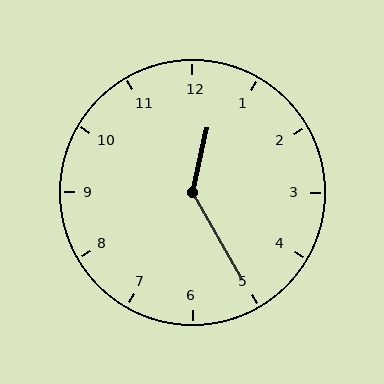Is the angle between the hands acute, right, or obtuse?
It is obtuse.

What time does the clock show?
12:25.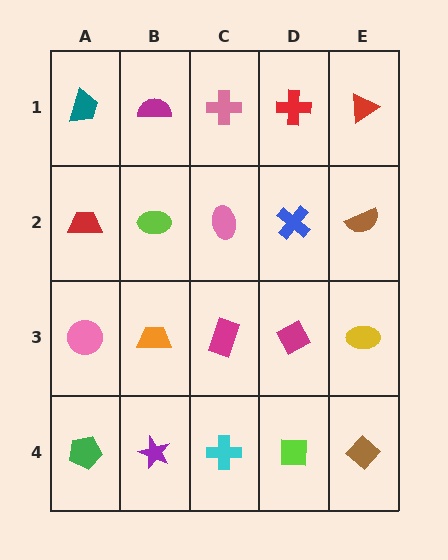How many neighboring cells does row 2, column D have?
4.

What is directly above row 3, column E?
A brown semicircle.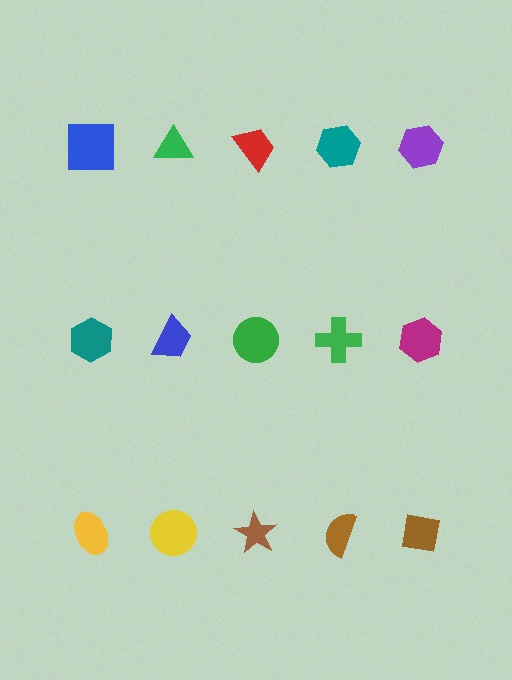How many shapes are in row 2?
5 shapes.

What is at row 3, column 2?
A yellow circle.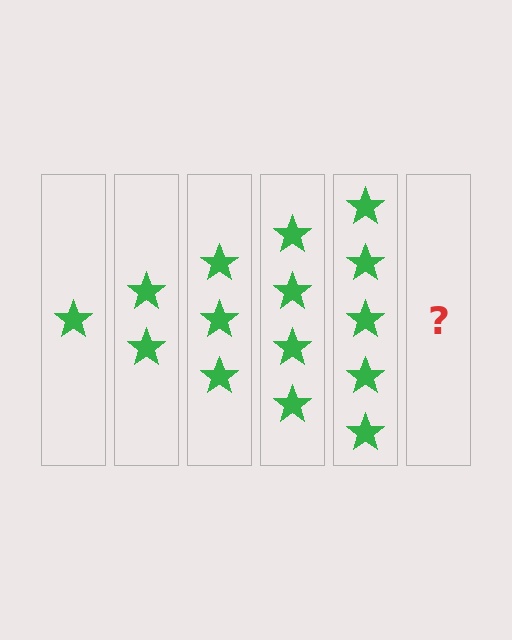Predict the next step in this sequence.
The next step is 6 stars.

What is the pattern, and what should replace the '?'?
The pattern is that each step adds one more star. The '?' should be 6 stars.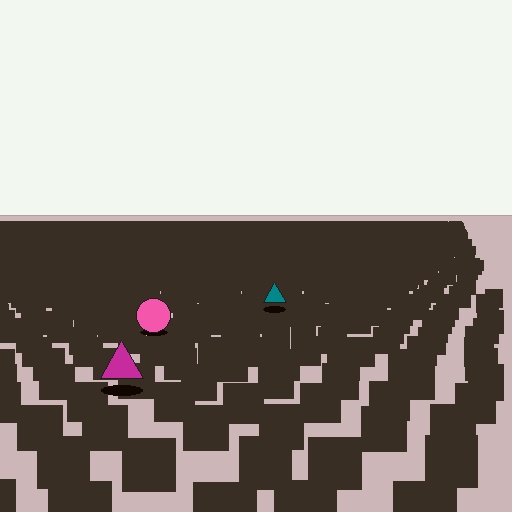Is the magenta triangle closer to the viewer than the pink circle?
Yes. The magenta triangle is closer — you can tell from the texture gradient: the ground texture is coarser near it.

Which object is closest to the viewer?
The magenta triangle is closest. The texture marks near it are larger and more spread out.